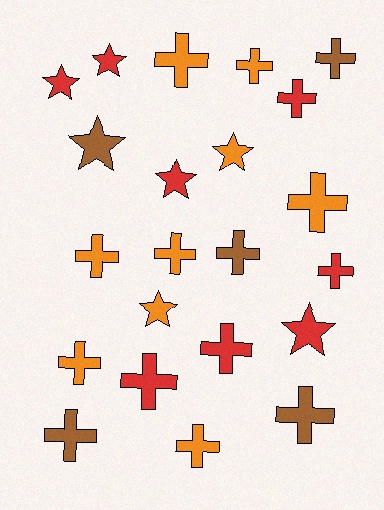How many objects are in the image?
There are 22 objects.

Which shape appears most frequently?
Cross, with 15 objects.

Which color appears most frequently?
Orange, with 9 objects.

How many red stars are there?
There are 4 red stars.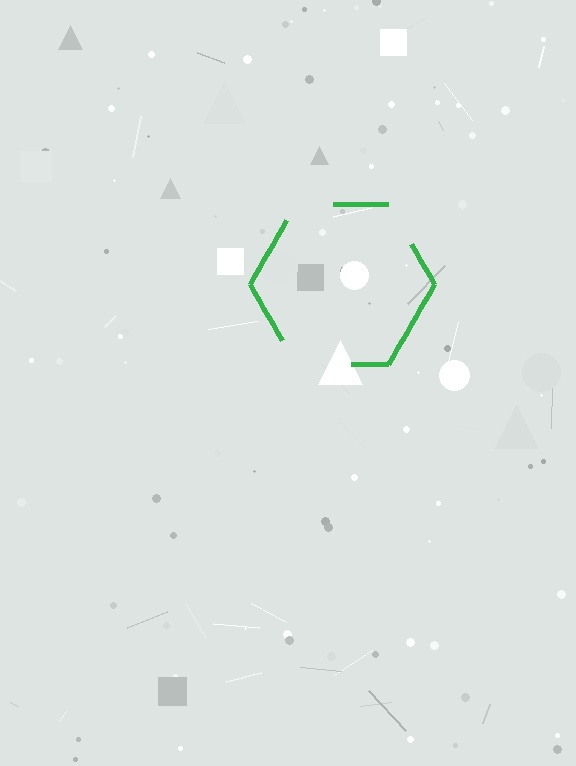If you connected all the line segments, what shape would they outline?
They would outline a hexagon.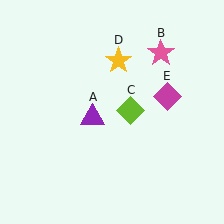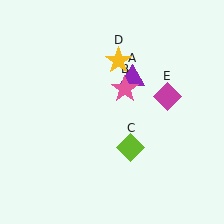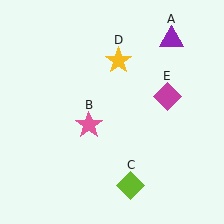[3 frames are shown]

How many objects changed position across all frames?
3 objects changed position: purple triangle (object A), pink star (object B), lime diamond (object C).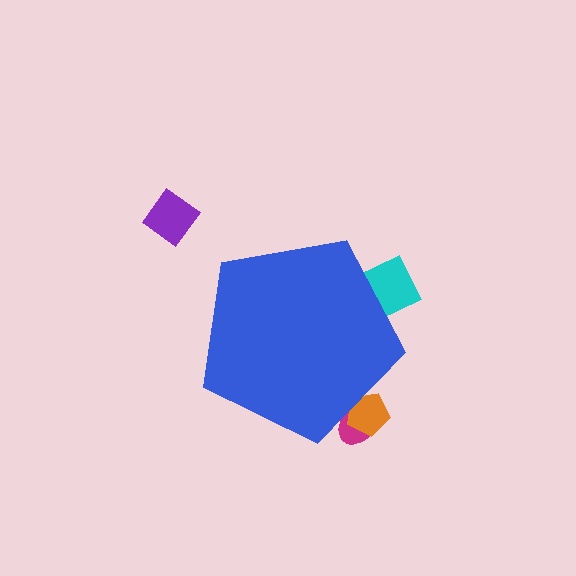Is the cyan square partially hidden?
Yes, the cyan square is partially hidden behind the blue pentagon.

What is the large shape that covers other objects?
A blue pentagon.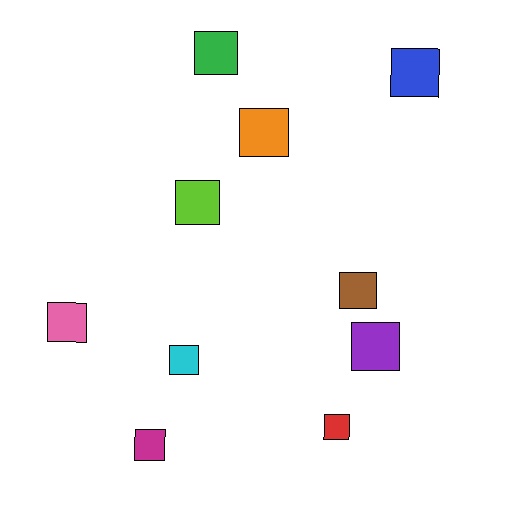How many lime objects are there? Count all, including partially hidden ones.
There is 1 lime object.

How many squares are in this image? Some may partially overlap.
There are 10 squares.